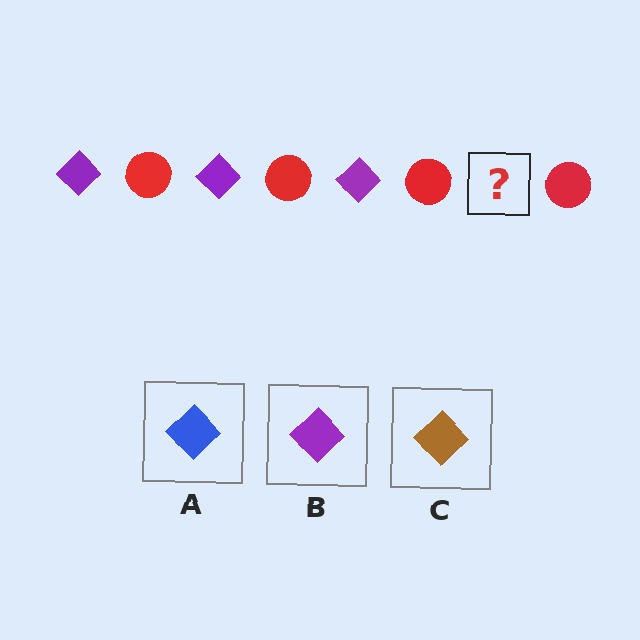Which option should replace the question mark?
Option B.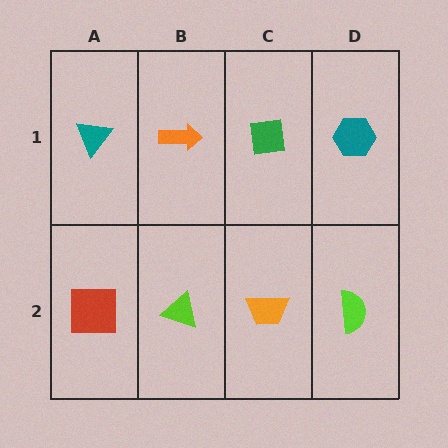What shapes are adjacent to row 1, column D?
A lime semicircle (row 2, column D), a green square (row 1, column C).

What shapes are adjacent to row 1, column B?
A lime triangle (row 2, column B), a teal triangle (row 1, column A), a green square (row 1, column C).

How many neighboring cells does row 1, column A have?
2.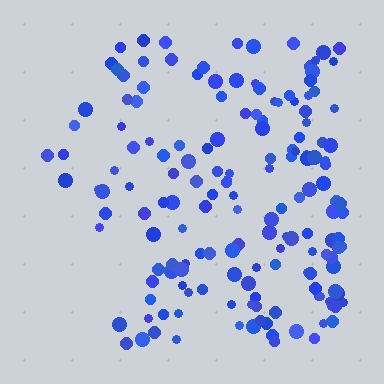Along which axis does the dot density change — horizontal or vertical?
Horizontal.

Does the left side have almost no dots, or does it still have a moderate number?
Still a moderate number, just noticeably fewer than the right.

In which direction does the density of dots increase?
From left to right, with the right side densest.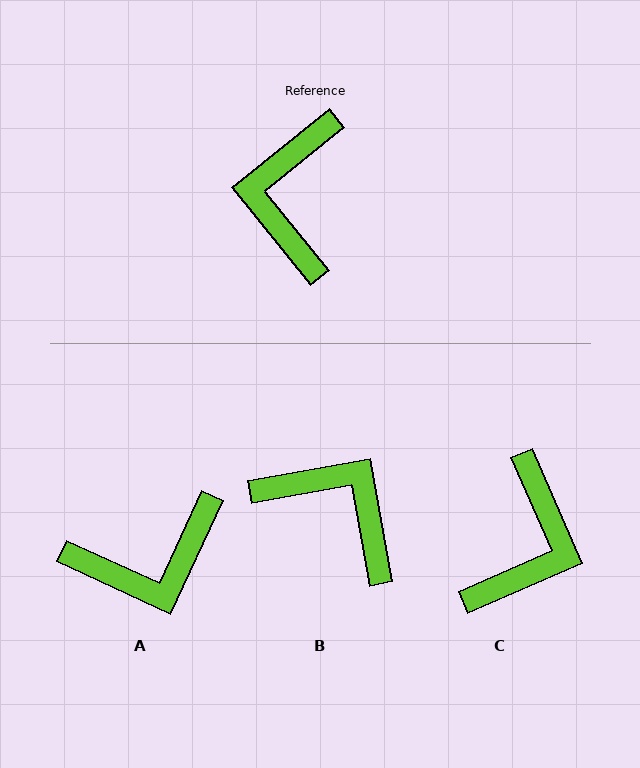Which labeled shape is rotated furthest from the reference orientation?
C, about 165 degrees away.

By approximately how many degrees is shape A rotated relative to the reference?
Approximately 116 degrees counter-clockwise.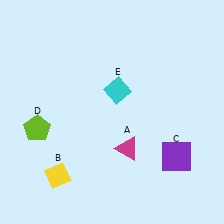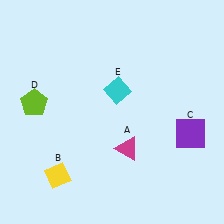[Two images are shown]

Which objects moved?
The objects that moved are: the purple square (C), the lime pentagon (D).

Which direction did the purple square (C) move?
The purple square (C) moved up.